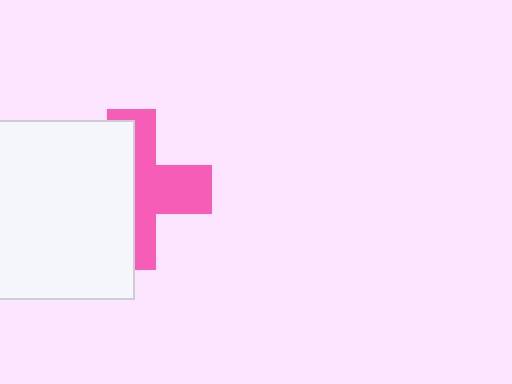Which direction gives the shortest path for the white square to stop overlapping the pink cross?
Moving left gives the shortest separation.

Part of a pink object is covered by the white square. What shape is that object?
It is a cross.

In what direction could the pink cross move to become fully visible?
The pink cross could move right. That would shift it out from behind the white square entirely.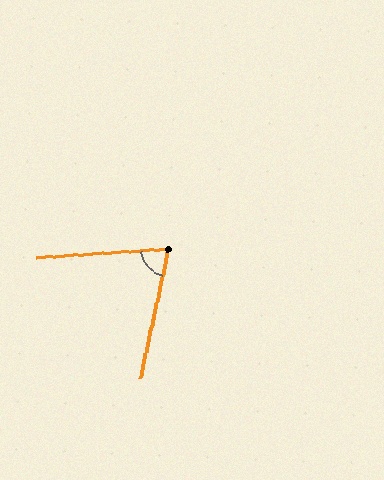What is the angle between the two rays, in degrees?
Approximately 74 degrees.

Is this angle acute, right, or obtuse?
It is acute.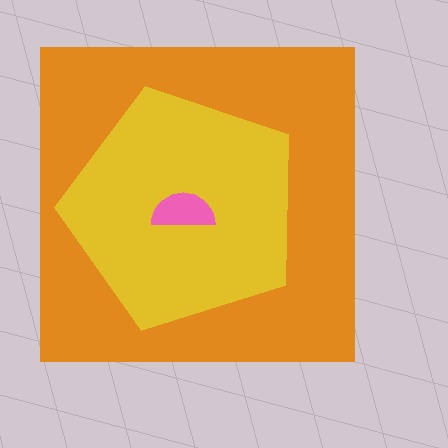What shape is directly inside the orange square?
The yellow pentagon.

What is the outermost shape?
The orange square.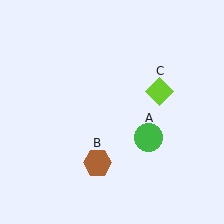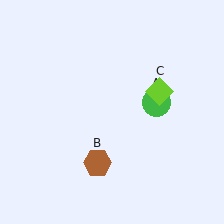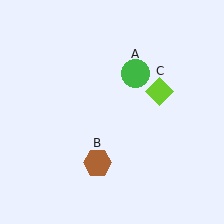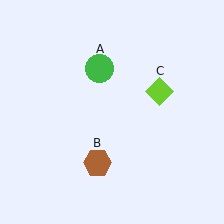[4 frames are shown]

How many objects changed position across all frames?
1 object changed position: green circle (object A).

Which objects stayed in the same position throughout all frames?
Brown hexagon (object B) and lime diamond (object C) remained stationary.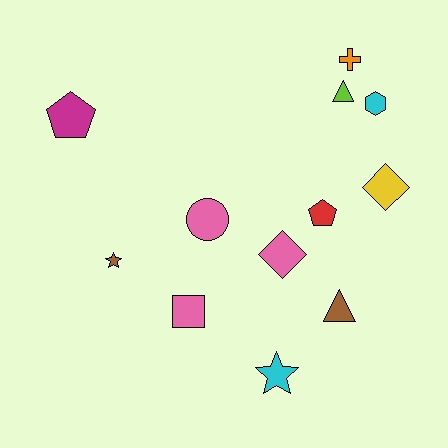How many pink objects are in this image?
There are 3 pink objects.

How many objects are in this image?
There are 12 objects.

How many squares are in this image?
There is 1 square.